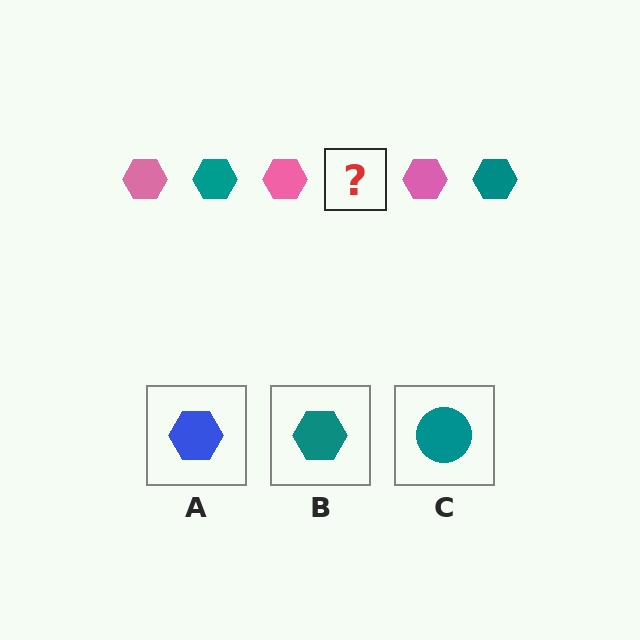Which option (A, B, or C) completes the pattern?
B.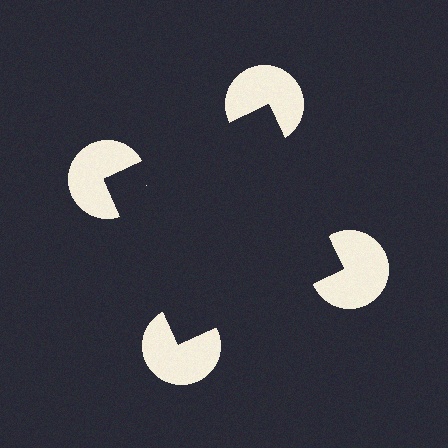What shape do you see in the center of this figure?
An illusory square — its edges are inferred from the aligned wedge cuts in the pac-man discs, not physically drawn.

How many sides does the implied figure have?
4 sides.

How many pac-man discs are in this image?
There are 4 — one at each vertex of the illusory square.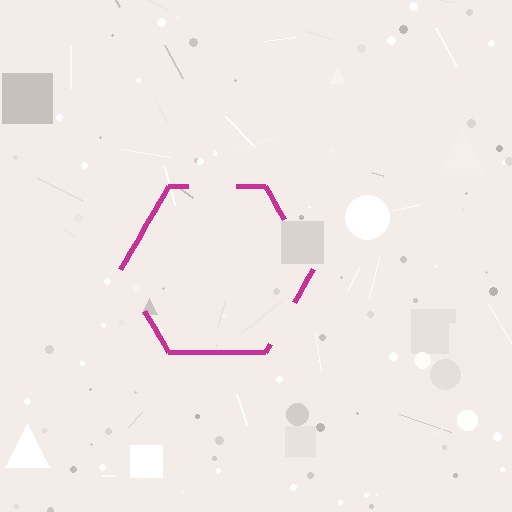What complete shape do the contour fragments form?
The contour fragments form a hexagon.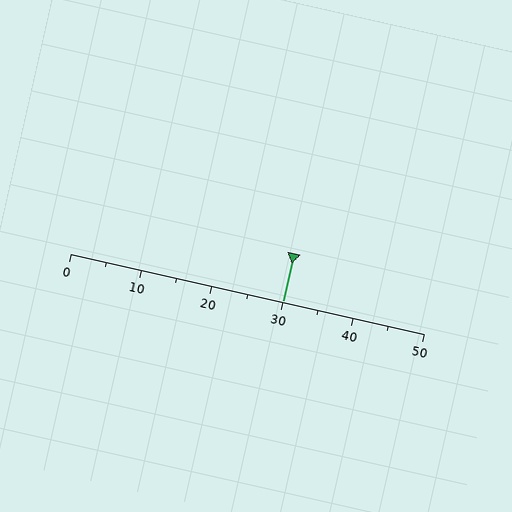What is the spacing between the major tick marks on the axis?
The major ticks are spaced 10 apart.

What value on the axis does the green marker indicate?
The marker indicates approximately 30.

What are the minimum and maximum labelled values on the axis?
The axis runs from 0 to 50.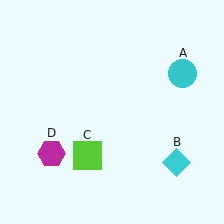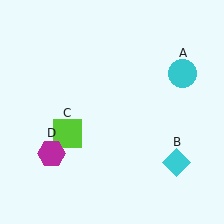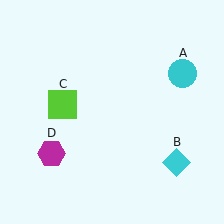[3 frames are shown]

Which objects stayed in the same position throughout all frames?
Cyan circle (object A) and cyan diamond (object B) and magenta hexagon (object D) remained stationary.